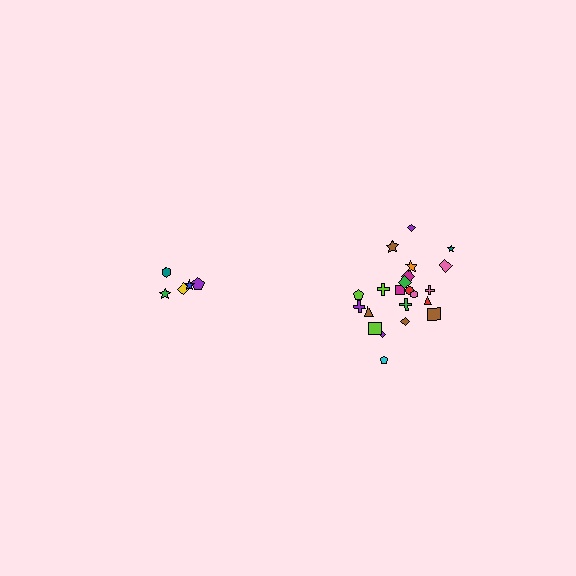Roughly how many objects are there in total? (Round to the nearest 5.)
Roughly 25 objects in total.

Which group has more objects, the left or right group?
The right group.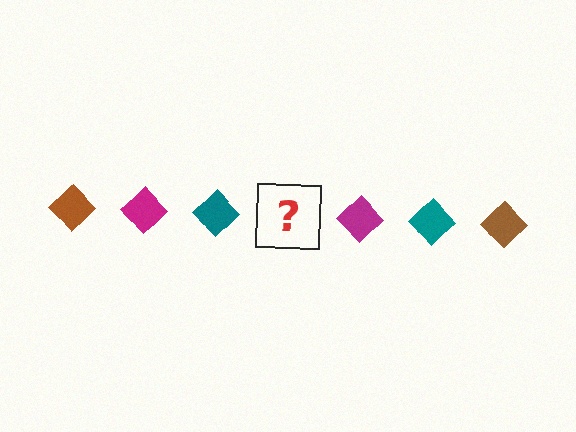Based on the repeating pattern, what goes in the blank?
The blank should be a brown diamond.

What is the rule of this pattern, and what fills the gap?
The rule is that the pattern cycles through brown, magenta, teal diamonds. The gap should be filled with a brown diamond.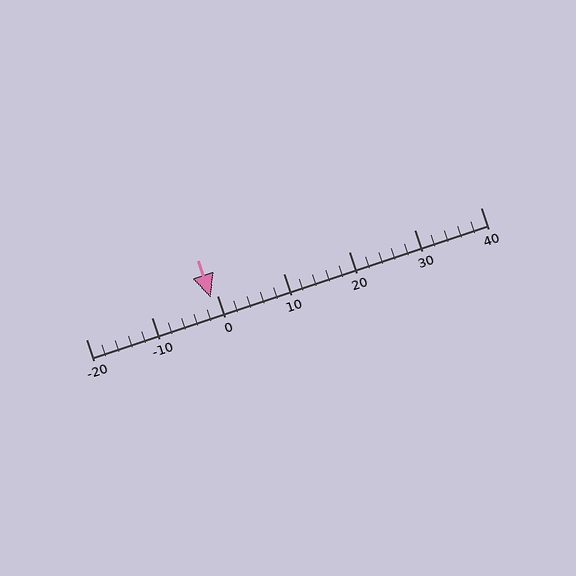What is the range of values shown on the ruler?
The ruler shows values from -20 to 40.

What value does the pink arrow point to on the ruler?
The pink arrow points to approximately -1.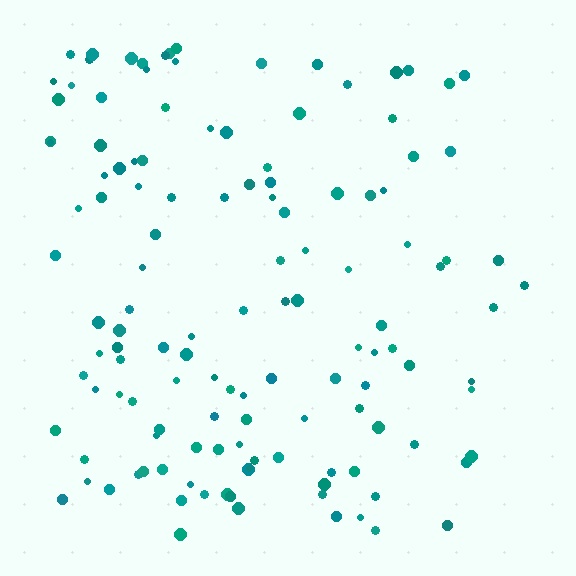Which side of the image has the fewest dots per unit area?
The right.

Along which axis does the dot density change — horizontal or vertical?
Horizontal.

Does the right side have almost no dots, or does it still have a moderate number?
Still a moderate number, just noticeably fewer than the left.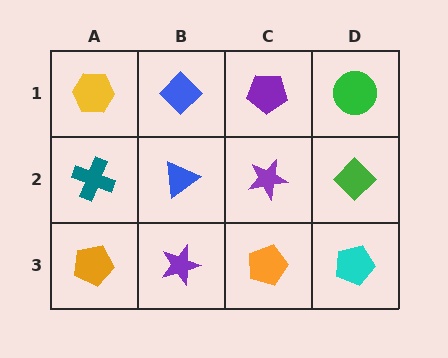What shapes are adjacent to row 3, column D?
A green diamond (row 2, column D), an orange pentagon (row 3, column C).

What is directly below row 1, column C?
A purple star.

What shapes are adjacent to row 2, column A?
A yellow hexagon (row 1, column A), an orange pentagon (row 3, column A), a blue triangle (row 2, column B).